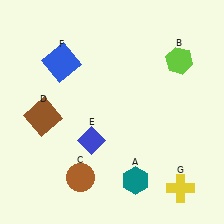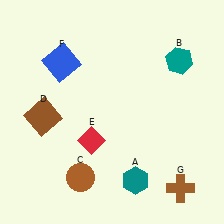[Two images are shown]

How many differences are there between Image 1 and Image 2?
There are 3 differences between the two images.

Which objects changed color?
B changed from lime to teal. E changed from blue to red. G changed from yellow to brown.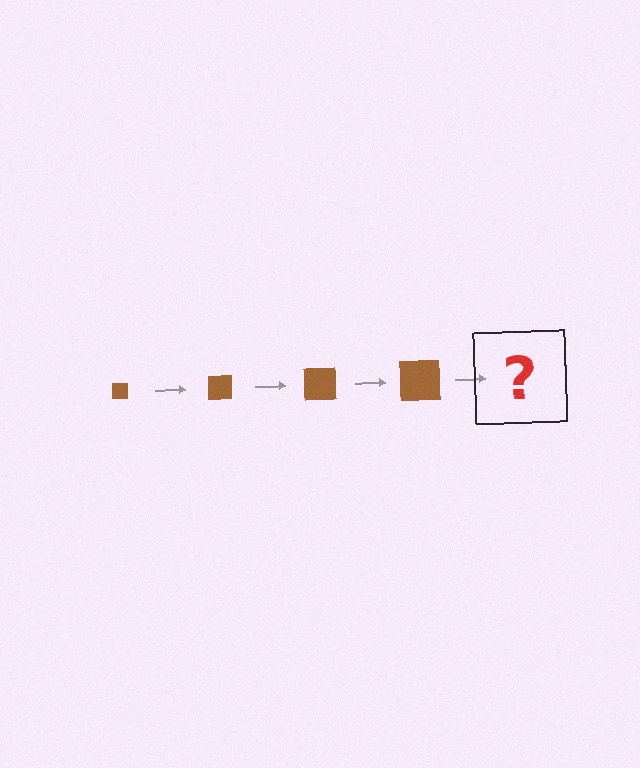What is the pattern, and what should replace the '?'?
The pattern is that the square gets progressively larger each step. The '?' should be a brown square, larger than the previous one.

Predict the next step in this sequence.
The next step is a brown square, larger than the previous one.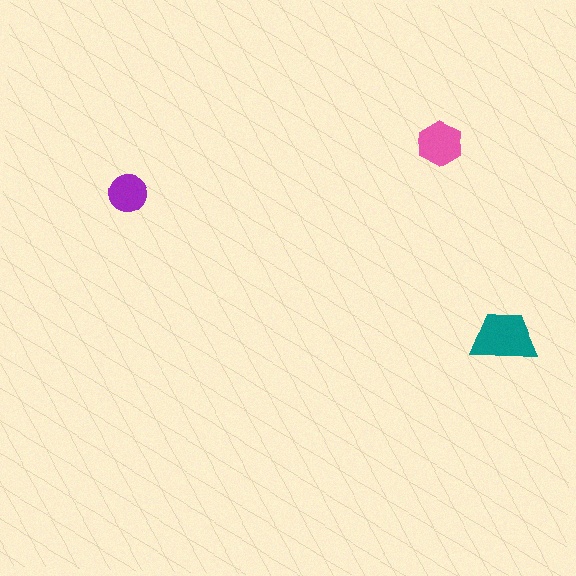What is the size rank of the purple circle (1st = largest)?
3rd.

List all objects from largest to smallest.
The teal trapezoid, the pink hexagon, the purple circle.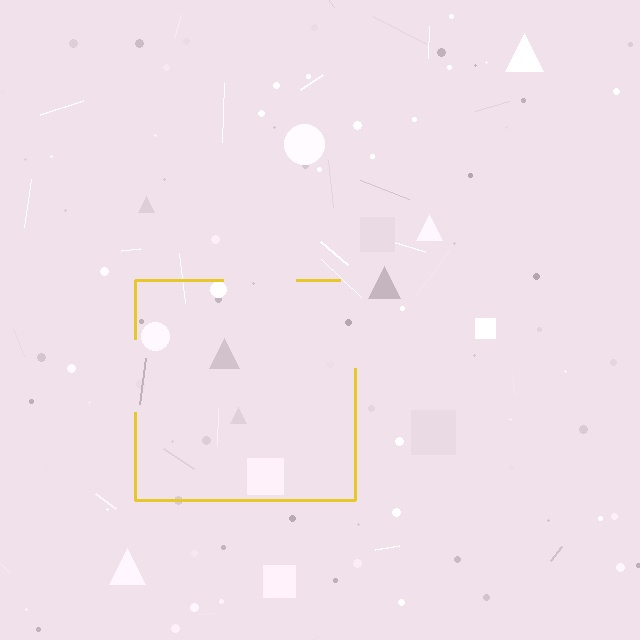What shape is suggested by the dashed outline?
The dashed outline suggests a square.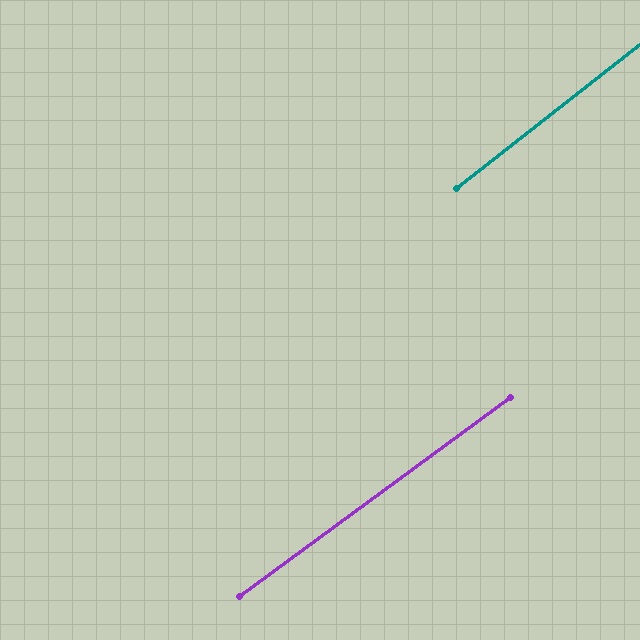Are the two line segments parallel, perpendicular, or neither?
Parallel — their directions differ by only 1.8°.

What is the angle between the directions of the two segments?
Approximately 2 degrees.